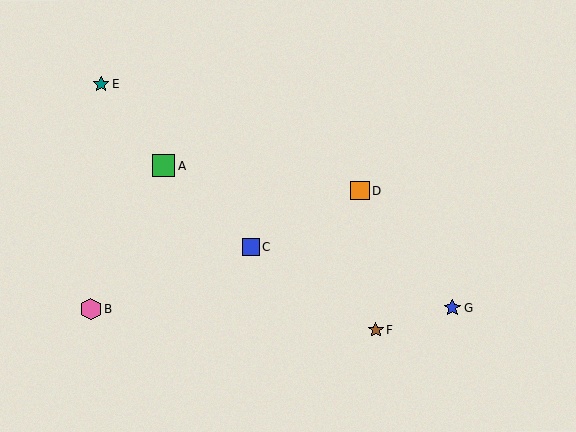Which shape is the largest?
The green square (labeled A) is the largest.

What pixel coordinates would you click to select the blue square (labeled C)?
Click at (251, 247) to select the blue square C.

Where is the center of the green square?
The center of the green square is at (164, 166).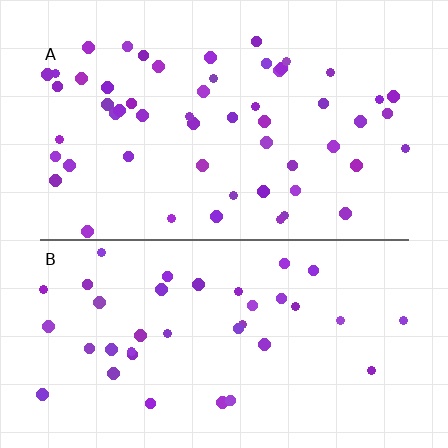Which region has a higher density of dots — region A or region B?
A (the top).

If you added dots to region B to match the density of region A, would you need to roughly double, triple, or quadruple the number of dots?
Approximately double.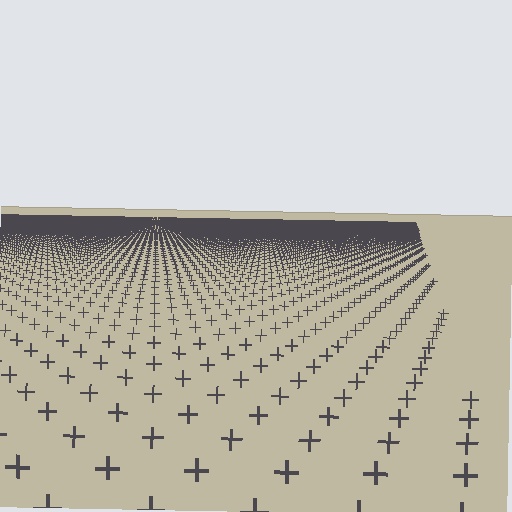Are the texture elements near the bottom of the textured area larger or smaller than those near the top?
Larger. Near the bottom, elements are closer to the viewer and appear at a bigger on-screen size.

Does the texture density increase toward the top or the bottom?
Density increases toward the top.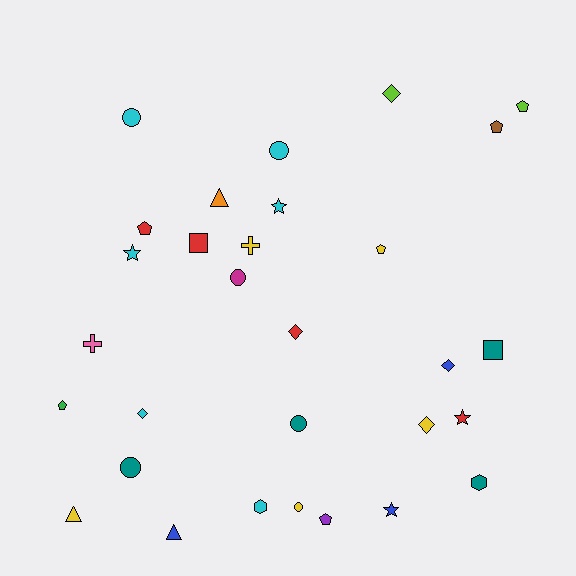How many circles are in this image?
There are 6 circles.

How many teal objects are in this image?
There are 4 teal objects.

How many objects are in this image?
There are 30 objects.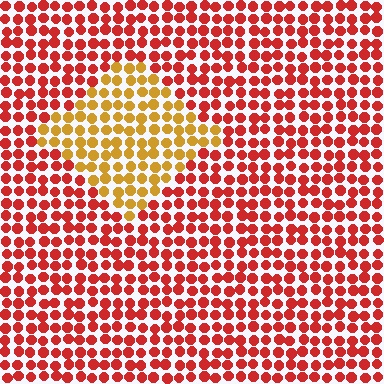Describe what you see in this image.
The image is filled with small red elements in a uniform arrangement. A diamond-shaped region is visible where the elements are tinted to a slightly different hue, forming a subtle color boundary.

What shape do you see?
I see a diamond.